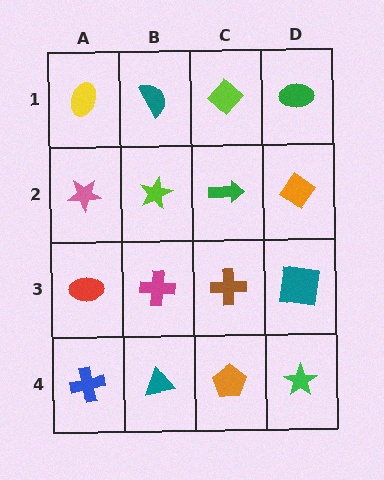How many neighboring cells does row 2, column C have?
4.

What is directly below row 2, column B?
A magenta cross.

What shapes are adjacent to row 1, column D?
An orange diamond (row 2, column D), a lime diamond (row 1, column C).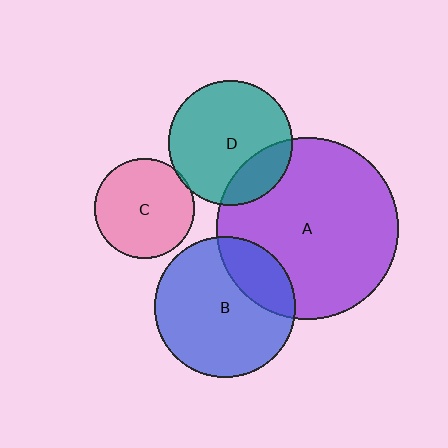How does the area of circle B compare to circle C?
Approximately 2.0 times.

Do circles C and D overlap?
Yes.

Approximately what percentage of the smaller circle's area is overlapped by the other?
Approximately 5%.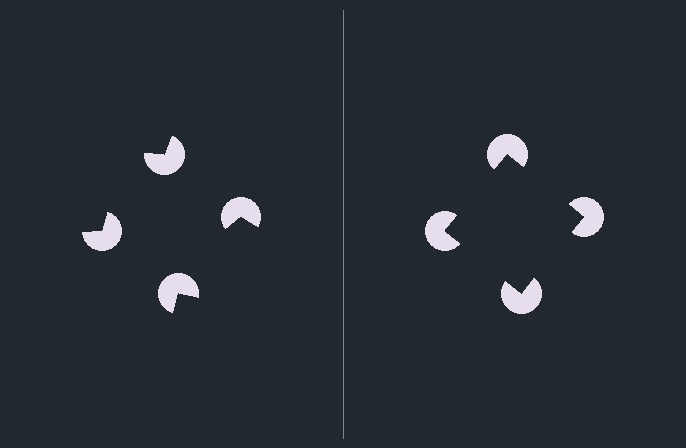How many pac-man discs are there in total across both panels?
8 — 4 on each side.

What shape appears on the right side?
An illusory square.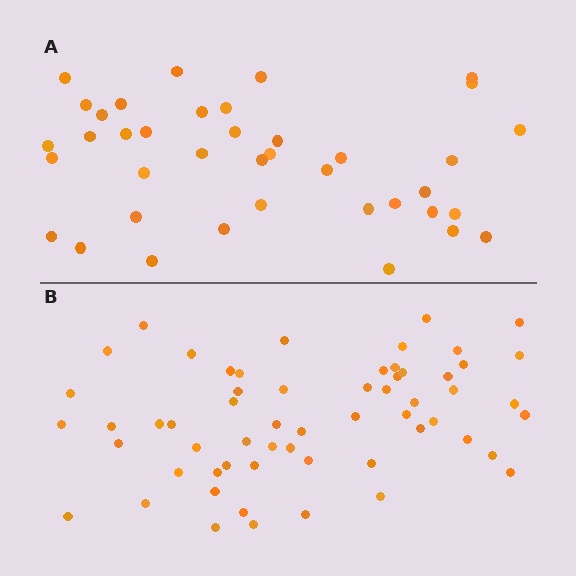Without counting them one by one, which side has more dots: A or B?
Region B (the bottom region) has more dots.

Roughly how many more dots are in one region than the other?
Region B has approximately 20 more dots than region A.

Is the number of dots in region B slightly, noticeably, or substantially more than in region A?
Region B has substantially more. The ratio is roughly 1.5 to 1.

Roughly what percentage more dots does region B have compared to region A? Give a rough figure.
About 50% more.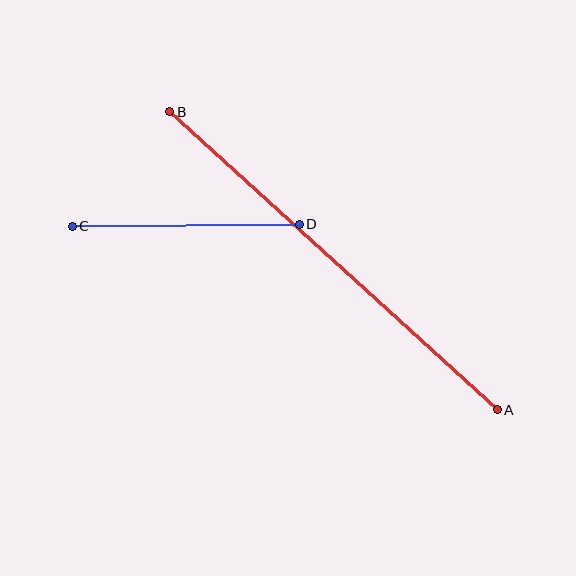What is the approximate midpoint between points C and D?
The midpoint is at approximately (186, 225) pixels.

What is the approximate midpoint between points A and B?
The midpoint is at approximately (333, 261) pixels.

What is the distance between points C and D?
The distance is approximately 227 pixels.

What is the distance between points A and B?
The distance is approximately 443 pixels.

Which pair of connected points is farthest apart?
Points A and B are farthest apart.